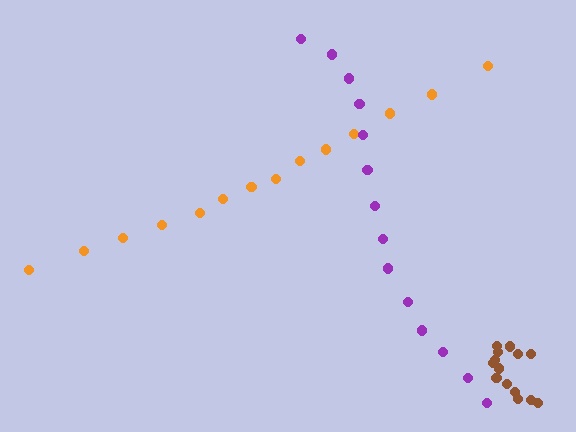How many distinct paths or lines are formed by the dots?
There are 3 distinct paths.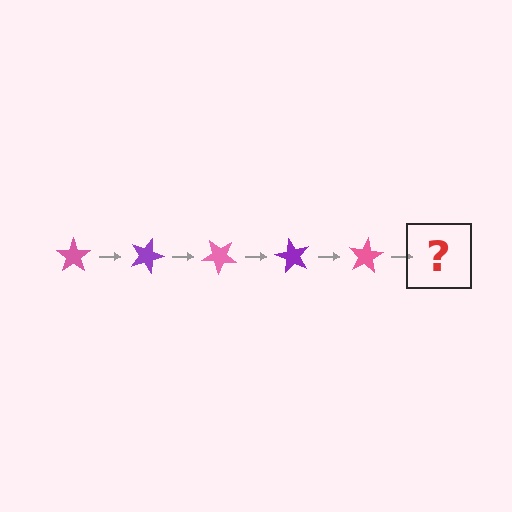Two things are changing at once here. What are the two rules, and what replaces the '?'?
The two rules are that it rotates 20 degrees each step and the color cycles through pink and purple. The '?' should be a purple star, rotated 100 degrees from the start.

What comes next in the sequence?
The next element should be a purple star, rotated 100 degrees from the start.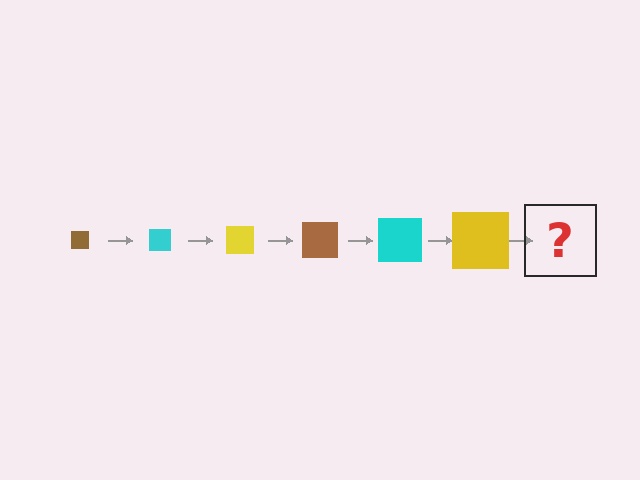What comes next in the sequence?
The next element should be a brown square, larger than the previous one.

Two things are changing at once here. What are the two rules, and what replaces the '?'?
The two rules are that the square grows larger each step and the color cycles through brown, cyan, and yellow. The '?' should be a brown square, larger than the previous one.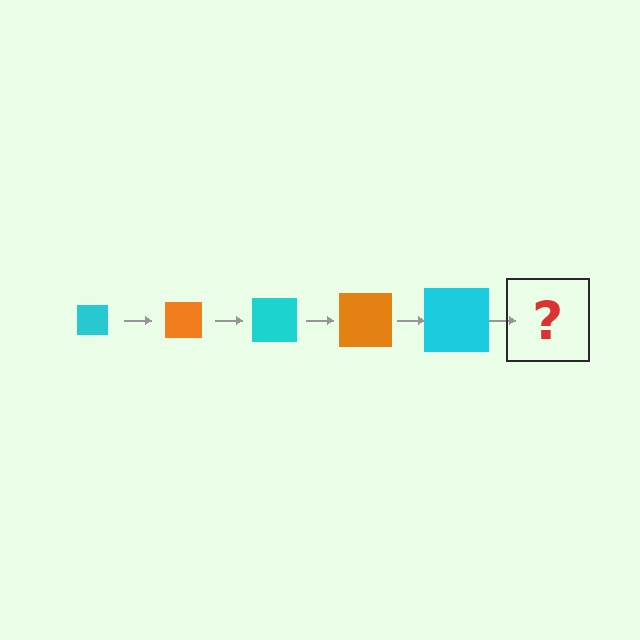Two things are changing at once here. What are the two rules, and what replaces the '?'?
The two rules are that the square grows larger each step and the color cycles through cyan and orange. The '?' should be an orange square, larger than the previous one.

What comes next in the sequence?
The next element should be an orange square, larger than the previous one.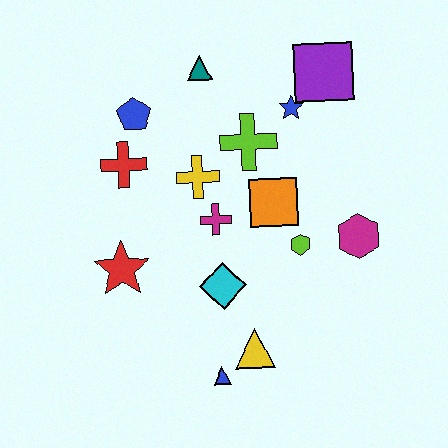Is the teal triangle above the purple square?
Yes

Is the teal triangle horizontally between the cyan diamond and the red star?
Yes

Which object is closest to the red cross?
The blue pentagon is closest to the red cross.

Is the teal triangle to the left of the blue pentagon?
No